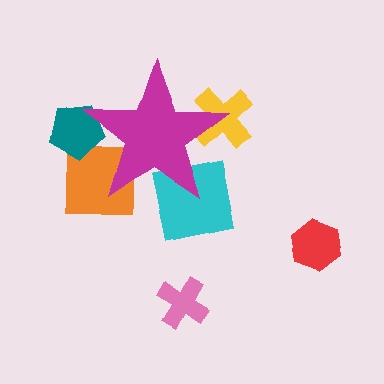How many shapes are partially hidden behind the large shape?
4 shapes are partially hidden.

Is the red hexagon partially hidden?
No, the red hexagon is fully visible.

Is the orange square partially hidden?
Yes, the orange square is partially hidden behind the magenta star.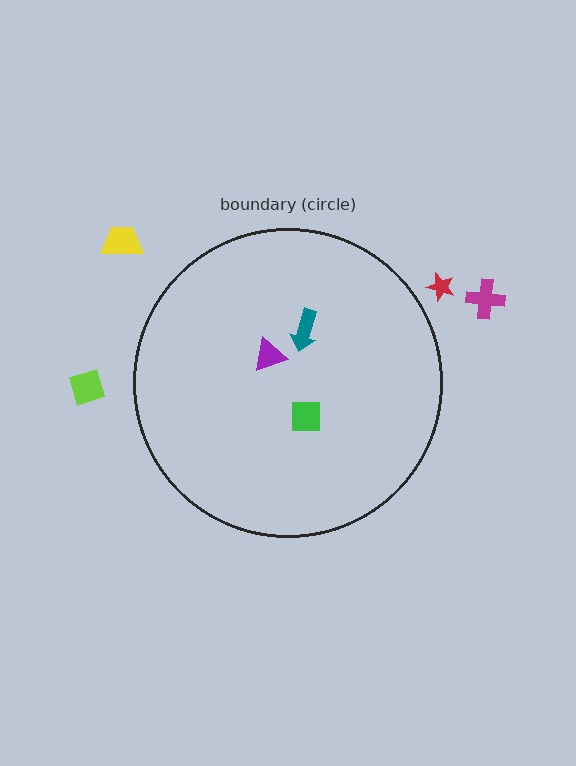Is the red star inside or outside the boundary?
Outside.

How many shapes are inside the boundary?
3 inside, 4 outside.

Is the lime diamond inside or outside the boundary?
Outside.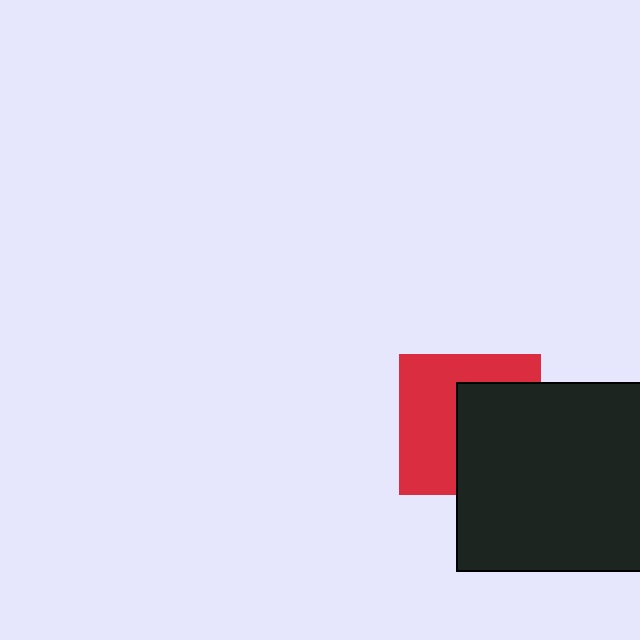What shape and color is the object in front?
The object in front is a black square.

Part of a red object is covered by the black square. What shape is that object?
It is a square.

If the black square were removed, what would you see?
You would see the complete red square.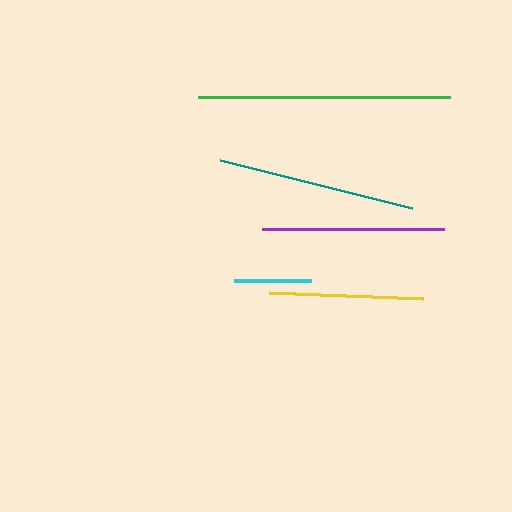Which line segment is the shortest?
The cyan line is the shortest at approximately 77 pixels.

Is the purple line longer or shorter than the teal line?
The teal line is longer than the purple line.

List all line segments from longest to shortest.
From longest to shortest: green, teal, purple, yellow, cyan.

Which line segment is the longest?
The green line is the longest at approximately 252 pixels.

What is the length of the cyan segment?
The cyan segment is approximately 77 pixels long.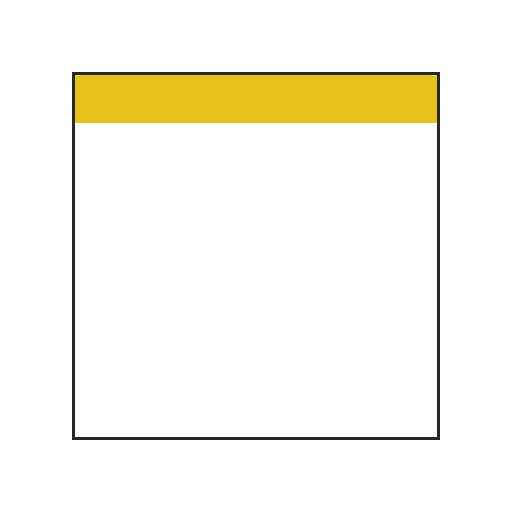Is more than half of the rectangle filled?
No.